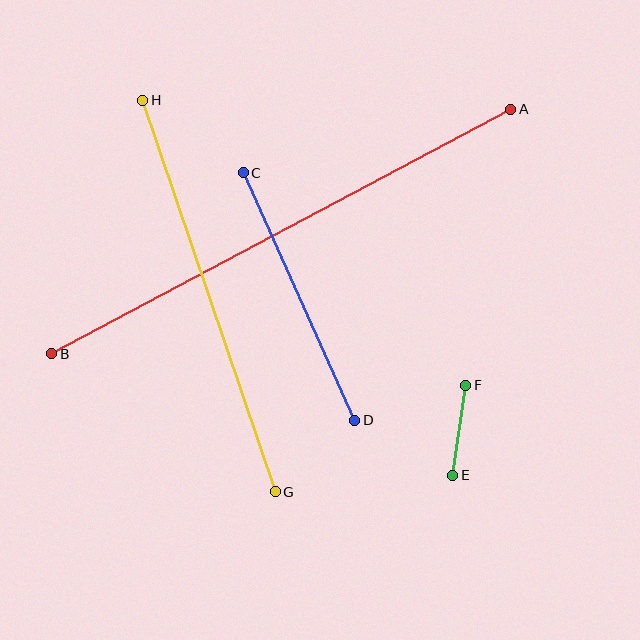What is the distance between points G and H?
The distance is approximately 414 pixels.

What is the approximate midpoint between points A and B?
The midpoint is at approximately (281, 231) pixels.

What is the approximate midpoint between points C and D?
The midpoint is at approximately (299, 296) pixels.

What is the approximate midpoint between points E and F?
The midpoint is at approximately (459, 430) pixels.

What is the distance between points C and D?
The distance is approximately 271 pixels.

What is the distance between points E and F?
The distance is approximately 91 pixels.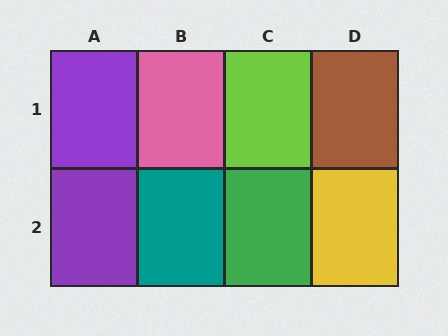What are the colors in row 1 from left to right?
Purple, pink, lime, brown.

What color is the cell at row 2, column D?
Yellow.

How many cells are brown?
1 cell is brown.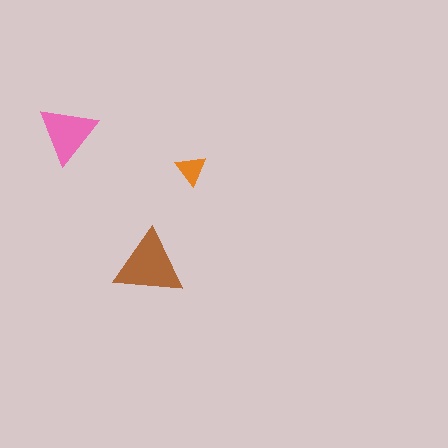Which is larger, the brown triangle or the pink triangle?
The brown one.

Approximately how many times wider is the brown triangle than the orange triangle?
About 2 times wider.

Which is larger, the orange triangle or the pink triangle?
The pink one.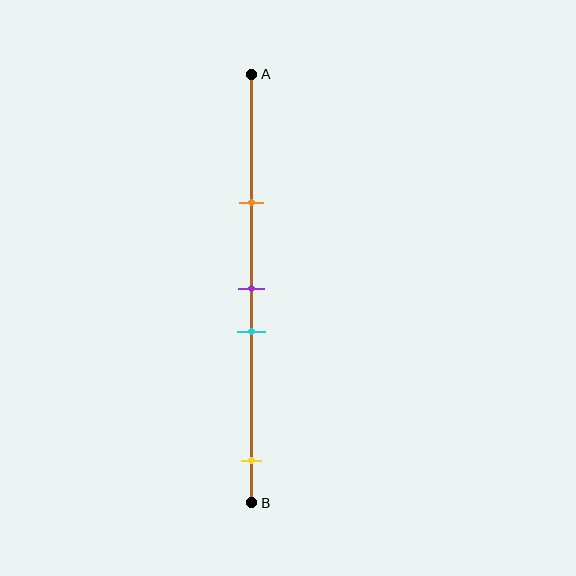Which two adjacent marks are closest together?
The purple and cyan marks are the closest adjacent pair.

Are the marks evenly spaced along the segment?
No, the marks are not evenly spaced.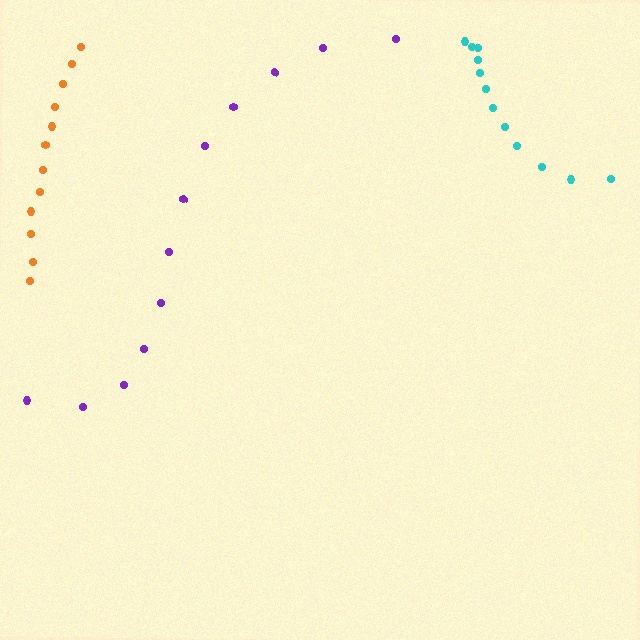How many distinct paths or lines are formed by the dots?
There are 3 distinct paths.